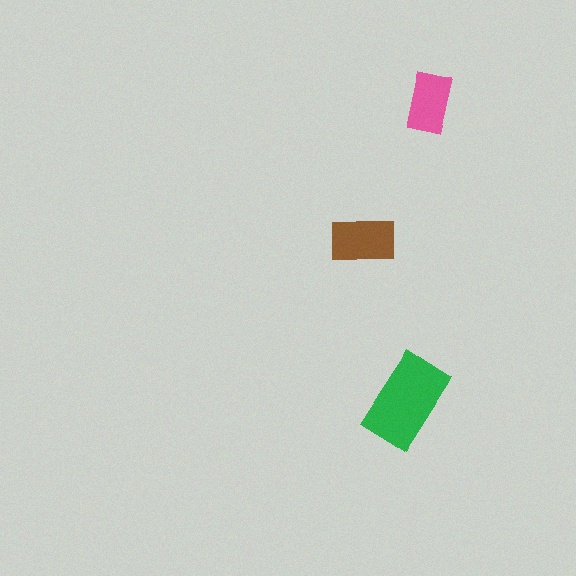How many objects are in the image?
There are 3 objects in the image.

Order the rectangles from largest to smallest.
the green one, the brown one, the pink one.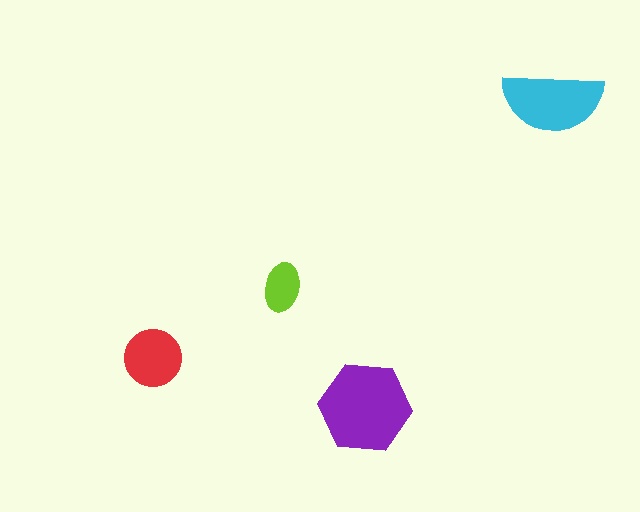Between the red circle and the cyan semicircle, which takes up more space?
The cyan semicircle.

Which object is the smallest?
The lime ellipse.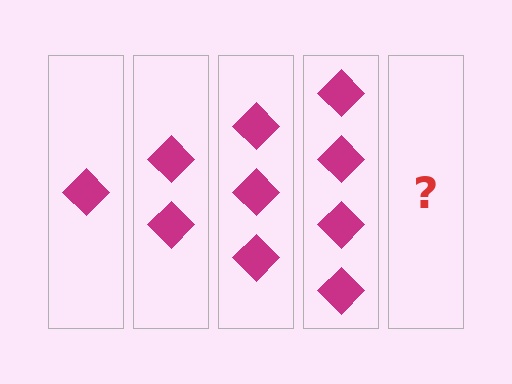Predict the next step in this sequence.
The next step is 5 diamonds.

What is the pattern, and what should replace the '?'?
The pattern is that each step adds one more diamond. The '?' should be 5 diamonds.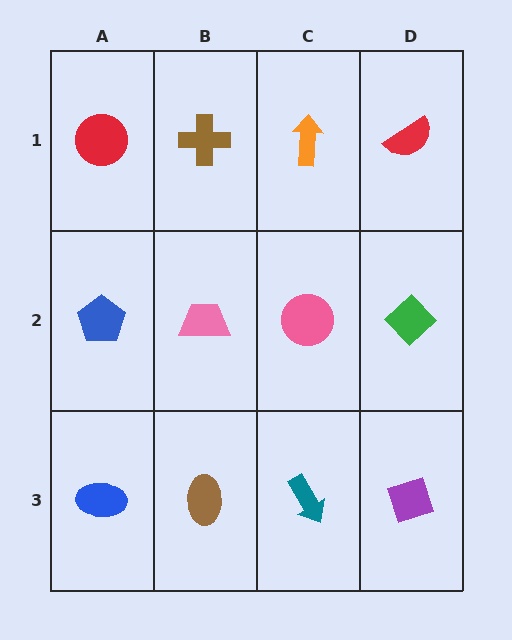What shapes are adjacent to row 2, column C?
An orange arrow (row 1, column C), a teal arrow (row 3, column C), a pink trapezoid (row 2, column B), a green diamond (row 2, column D).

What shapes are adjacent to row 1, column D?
A green diamond (row 2, column D), an orange arrow (row 1, column C).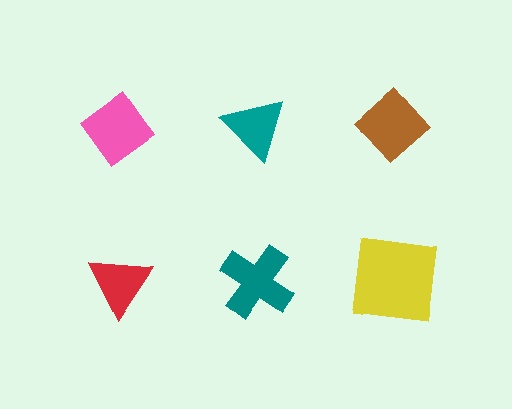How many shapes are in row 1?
3 shapes.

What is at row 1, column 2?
A teal triangle.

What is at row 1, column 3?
A brown diamond.